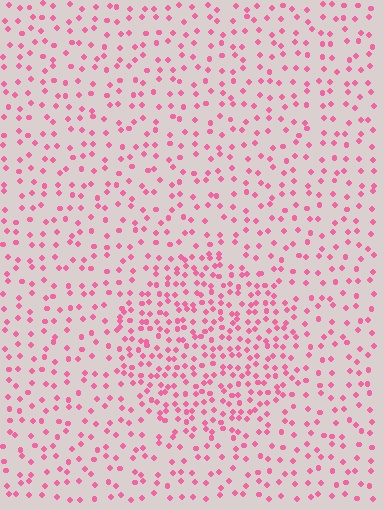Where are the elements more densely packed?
The elements are more densely packed inside the circle boundary.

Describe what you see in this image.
The image contains small pink elements arranged at two different densities. A circle-shaped region is visible where the elements are more densely packed than the surrounding area.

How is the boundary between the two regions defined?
The boundary is defined by a change in element density (approximately 1.9x ratio). All elements are the same color, size, and shape.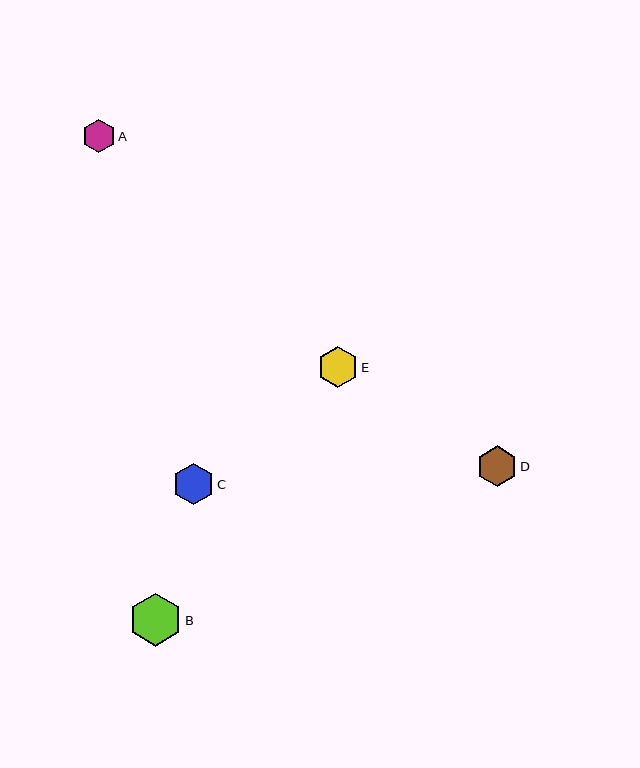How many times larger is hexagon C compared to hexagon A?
Hexagon C is approximately 1.3 times the size of hexagon A.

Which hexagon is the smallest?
Hexagon A is the smallest with a size of approximately 32 pixels.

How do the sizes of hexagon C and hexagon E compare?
Hexagon C and hexagon E are approximately the same size.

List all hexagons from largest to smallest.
From largest to smallest: B, C, E, D, A.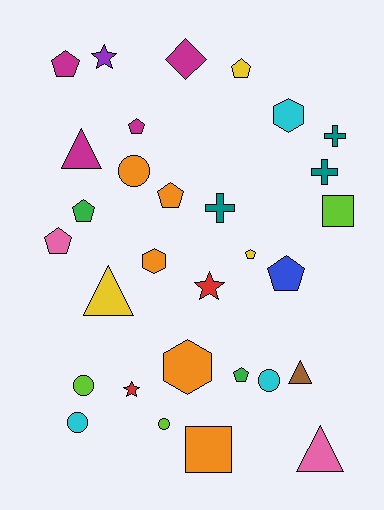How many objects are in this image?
There are 30 objects.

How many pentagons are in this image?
There are 9 pentagons.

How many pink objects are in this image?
There are 2 pink objects.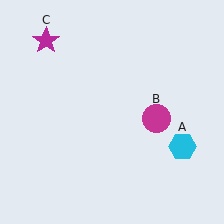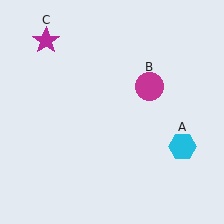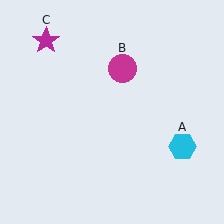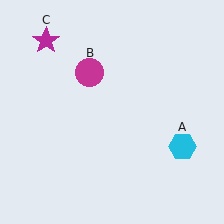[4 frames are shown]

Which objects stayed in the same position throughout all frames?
Cyan hexagon (object A) and magenta star (object C) remained stationary.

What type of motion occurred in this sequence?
The magenta circle (object B) rotated counterclockwise around the center of the scene.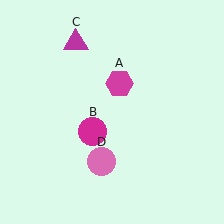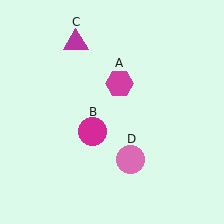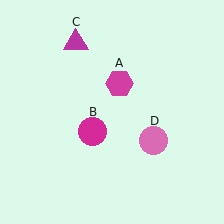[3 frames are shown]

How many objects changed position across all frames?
1 object changed position: pink circle (object D).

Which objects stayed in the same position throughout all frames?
Magenta hexagon (object A) and magenta circle (object B) and magenta triangle (object C) remained stationary.